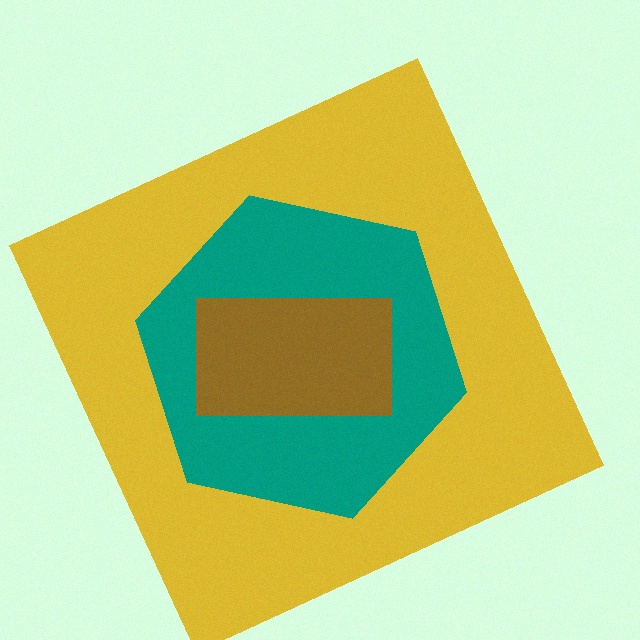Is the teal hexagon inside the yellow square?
Yes.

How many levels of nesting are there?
3.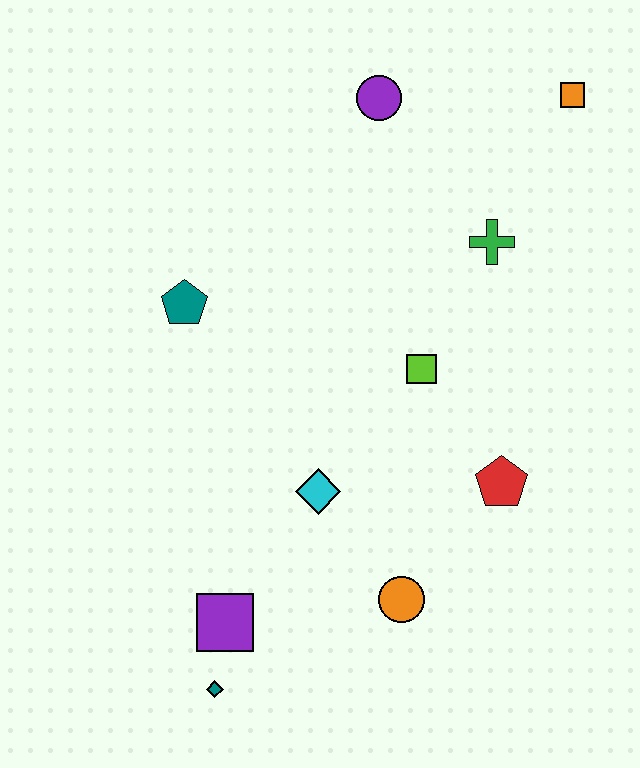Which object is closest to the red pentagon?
The lime square is closest to the red pentagon.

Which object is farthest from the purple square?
The orange square is farthest from the purple square.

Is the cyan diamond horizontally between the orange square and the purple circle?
No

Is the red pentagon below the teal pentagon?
Yes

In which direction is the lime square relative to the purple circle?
The lime square is below the purple circle.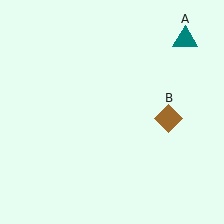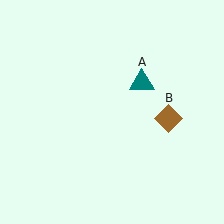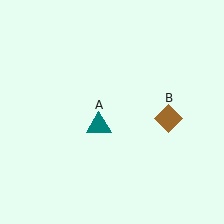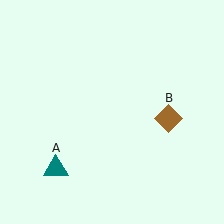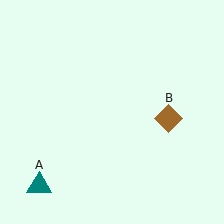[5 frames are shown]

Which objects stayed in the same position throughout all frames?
Brown diamond (object B) remained stationary.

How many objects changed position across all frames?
1 object changed position: teal triangle (object A).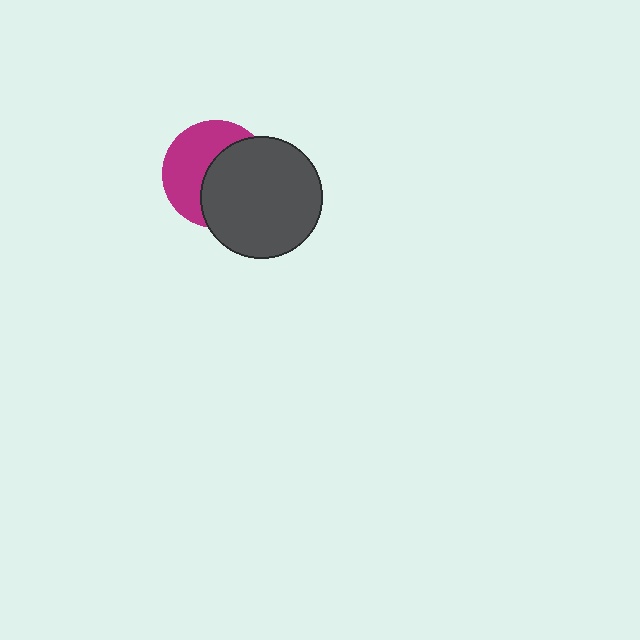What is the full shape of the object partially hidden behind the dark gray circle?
The partially hidden object is a magenta circle.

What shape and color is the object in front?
The object in front is a dark gray circle.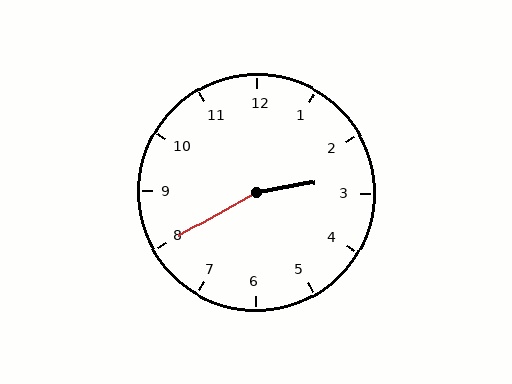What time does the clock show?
2:40.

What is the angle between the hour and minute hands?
Approximately 160 degrees.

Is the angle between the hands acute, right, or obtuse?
It is obtuse.